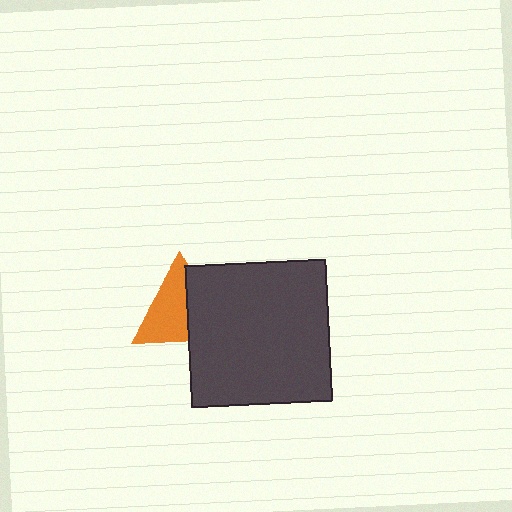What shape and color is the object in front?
The object in front is a dark gray square.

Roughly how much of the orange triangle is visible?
About half of it is visible (roughly 58%).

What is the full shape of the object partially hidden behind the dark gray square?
The partially hidden object is an orange triangle.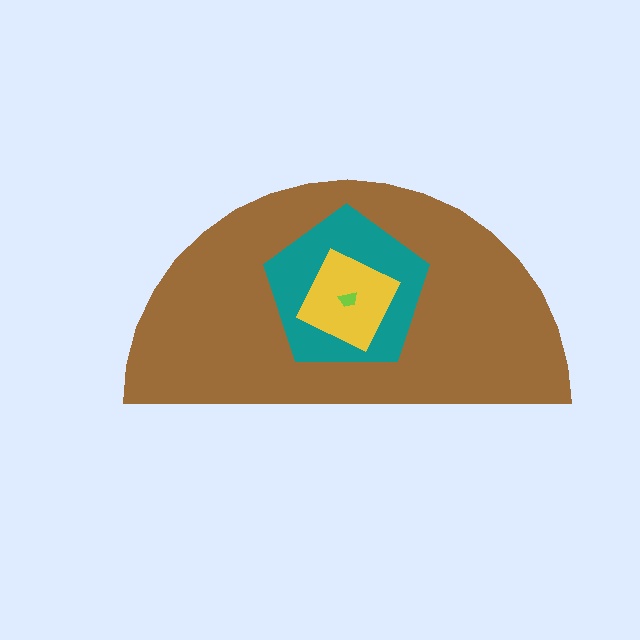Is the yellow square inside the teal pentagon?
Yes.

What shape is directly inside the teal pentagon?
The yellow square.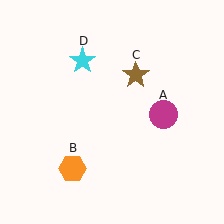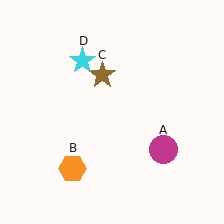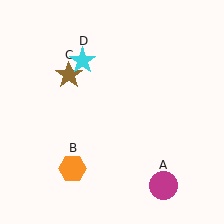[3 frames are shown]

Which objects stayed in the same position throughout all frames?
Orange hexagon (object B) and cyan star (object D) remained stationary.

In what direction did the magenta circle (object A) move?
The magenta circle (object A) moved down.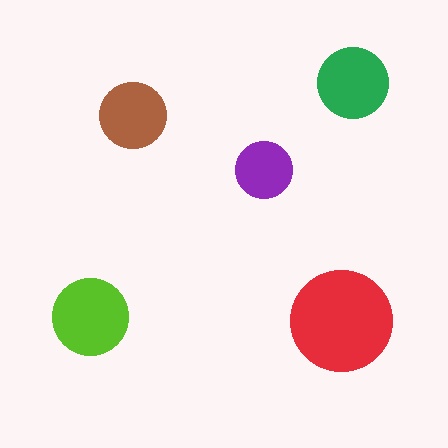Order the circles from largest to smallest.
the red one, the lime one, the green one, the brown one, the purple one.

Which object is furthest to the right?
The green circle is rightmost.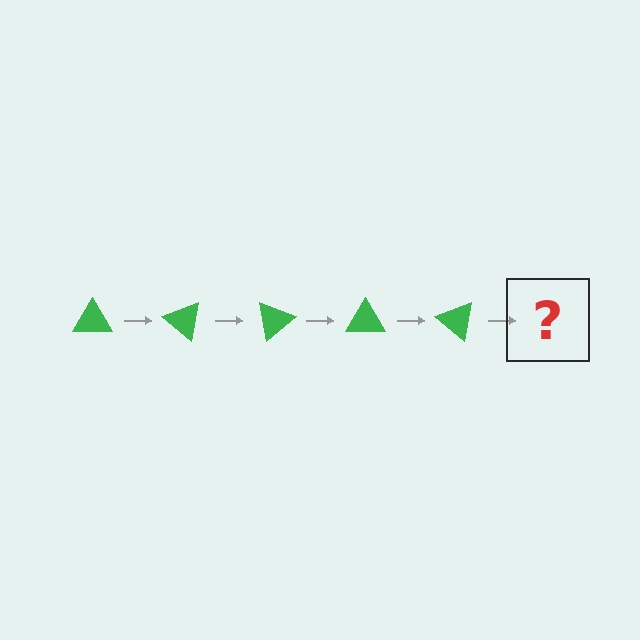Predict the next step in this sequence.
The next step is a green triangle rotated 200 degrees.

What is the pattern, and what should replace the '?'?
The pattern is that the triangle rotates 40 degrees each step. The '?' should be a green triangle rotated 200 degrees.